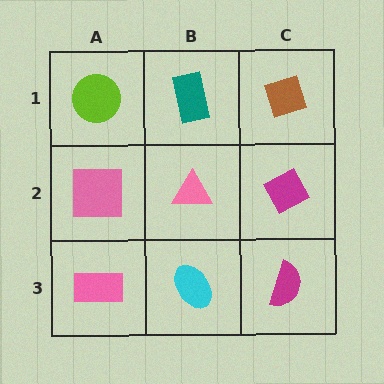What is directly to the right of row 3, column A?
A cyan ellipse.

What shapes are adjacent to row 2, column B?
A teal rectangle (row 1, column B), a cyan ellipse (row 3, column B), a pink square (row 2, column A), a magenta diamond (row 2, column C).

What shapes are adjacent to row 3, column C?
A magenta diamond (row 2, column C), a cyan ellipse (row 3, column B).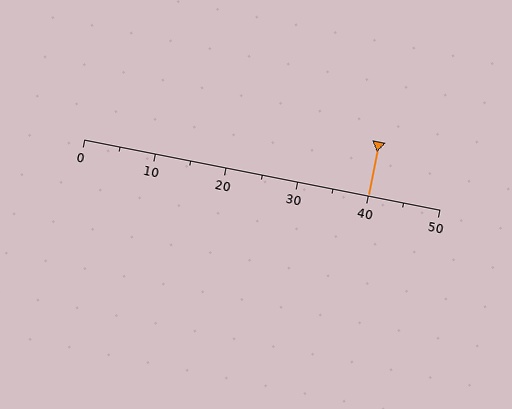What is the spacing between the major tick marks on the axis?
The major ticks are spaced 10 apart.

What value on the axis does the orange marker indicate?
The marker indicates approximately 40.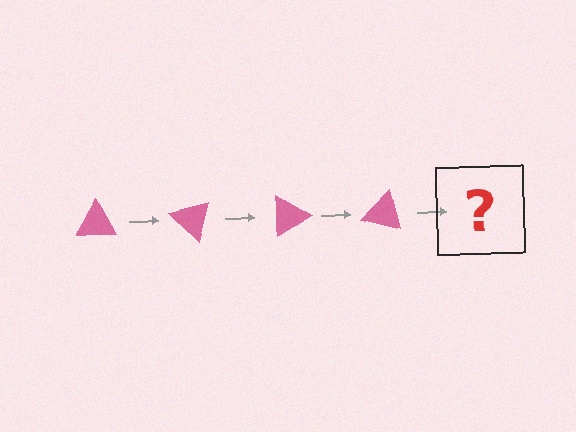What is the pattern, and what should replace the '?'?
The pattern is that the triangle rotates 45 degrees each step. The '?' should be a pink triangle rotated 180 degrees.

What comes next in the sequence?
The next element should be a pink triangle rotated 180 degrees.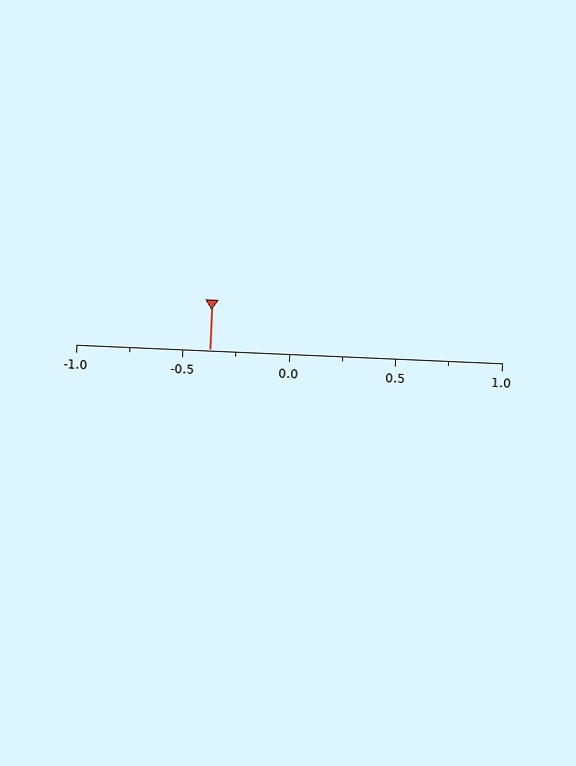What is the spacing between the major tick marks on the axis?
The major ticks are spaced 0.5 apart.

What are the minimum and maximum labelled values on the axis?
The axis runs from -1.0 to 1.0.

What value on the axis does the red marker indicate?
The marker indicates approximately -0.38.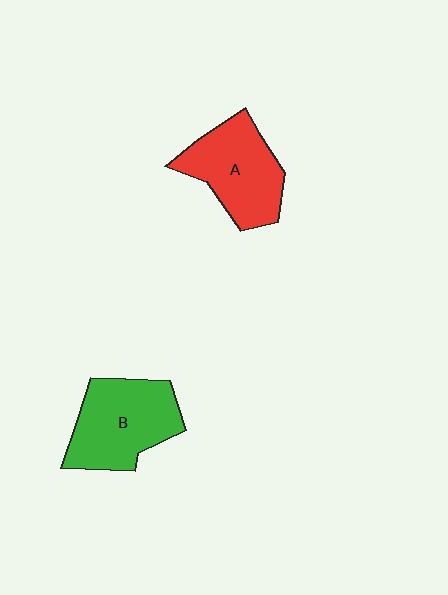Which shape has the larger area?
Shape B (green).